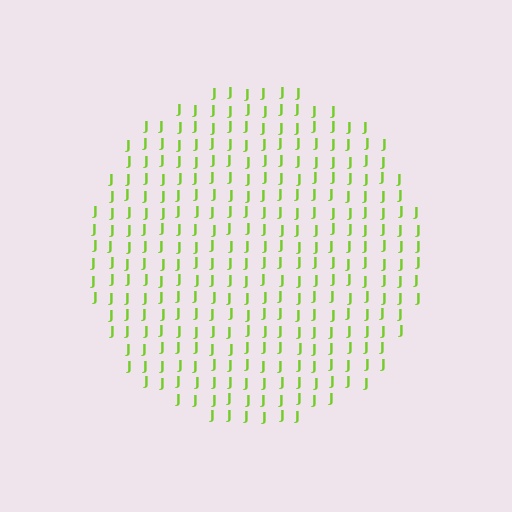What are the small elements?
The small elements are letter J's.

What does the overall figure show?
The overall figure shows a circle.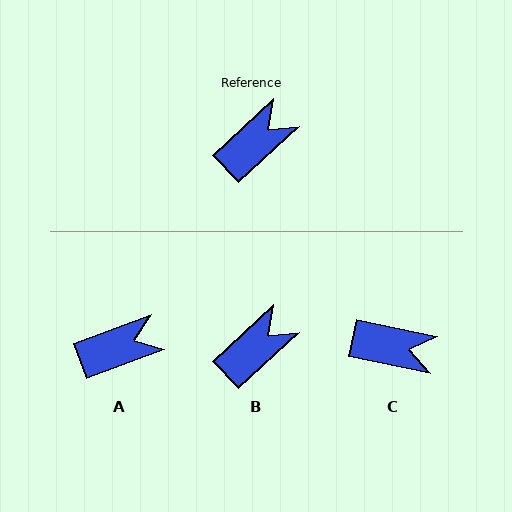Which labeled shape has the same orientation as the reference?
B.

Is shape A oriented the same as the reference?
No, it is off by about 23 degrees.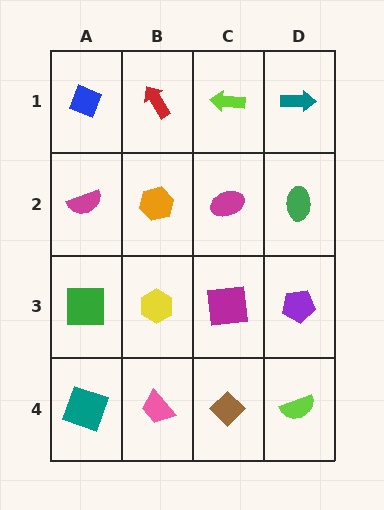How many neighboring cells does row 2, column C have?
4.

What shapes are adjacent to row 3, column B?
An orange hexagon (row 2, column B), a pink trapezoid (row 4, column B), a green square (row 3, column A), a magenta square (row 3, column C).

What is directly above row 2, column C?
A lime arrow.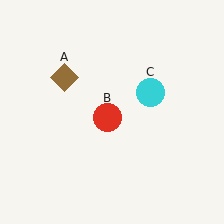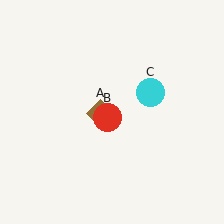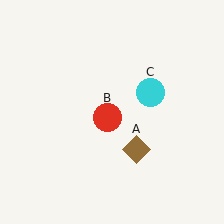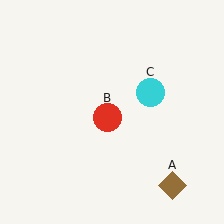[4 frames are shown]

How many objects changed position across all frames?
1 object changed position: brown diamond (object A).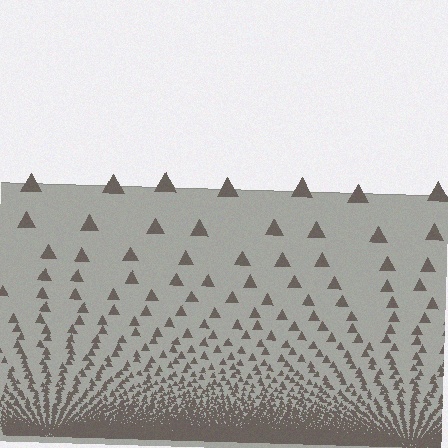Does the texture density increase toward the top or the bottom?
Density increases toward the bottom.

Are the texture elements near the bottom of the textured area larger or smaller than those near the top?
Smaller. The gradient is inverted — elements near the bottom are smaller and denser.